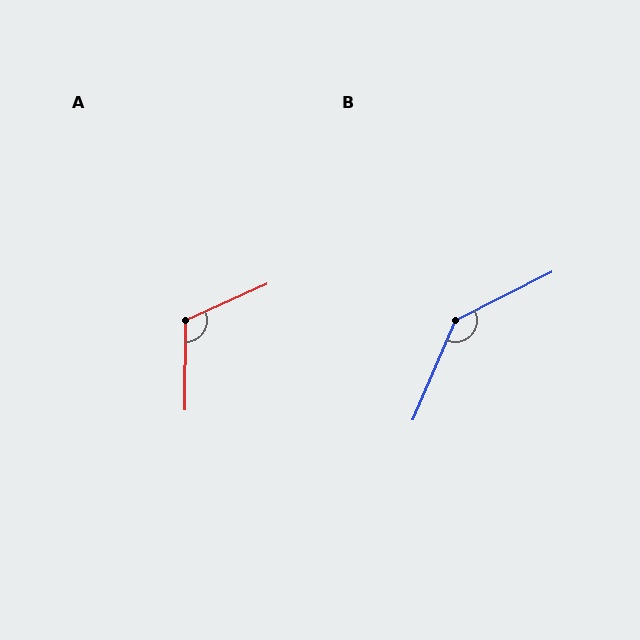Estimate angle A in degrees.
Approximately 115 degrees.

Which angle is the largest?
B, at approximately 140 degrees.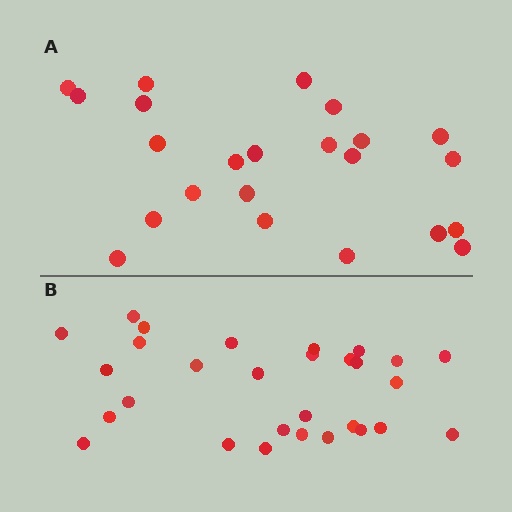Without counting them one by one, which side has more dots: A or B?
Region B (the bottom region) has more dots.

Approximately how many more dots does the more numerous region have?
Region B has about 6 more dots than region A.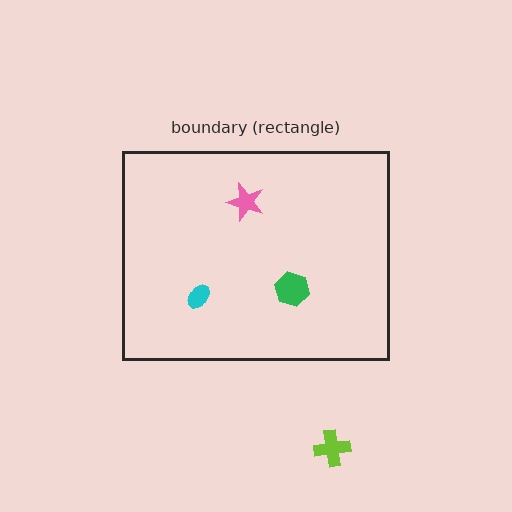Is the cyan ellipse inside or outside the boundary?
Inside.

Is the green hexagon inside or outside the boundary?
Inside.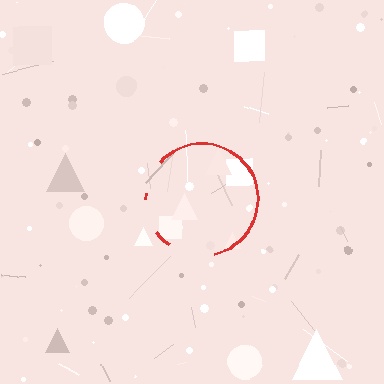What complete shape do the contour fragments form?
The contour fragments form a circle.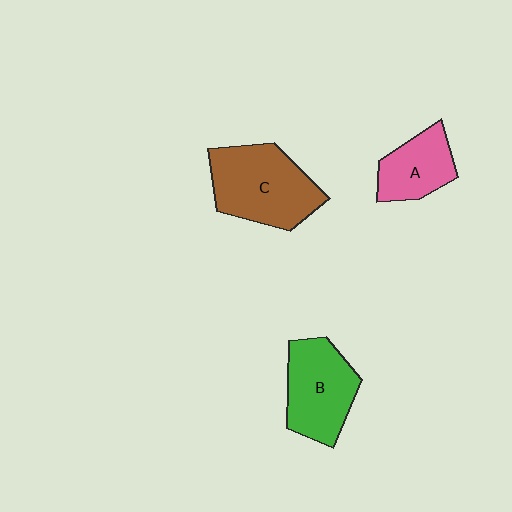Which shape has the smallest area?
Shape A (pink).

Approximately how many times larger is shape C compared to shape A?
Approximately 1.7 times.